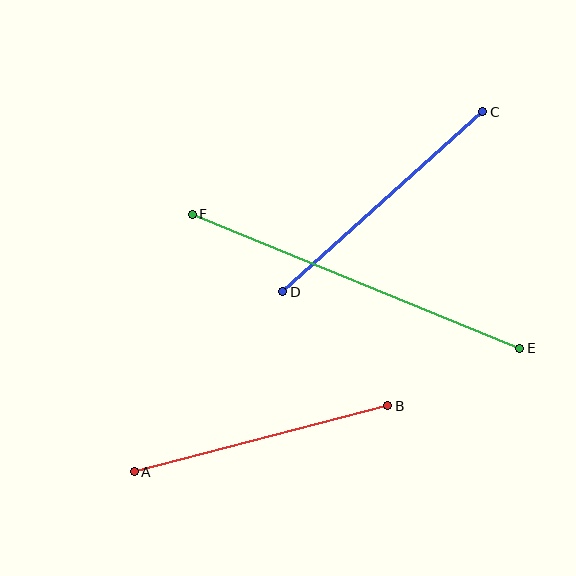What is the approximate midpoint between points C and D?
The midpoint is at approximately (383, 202) pixels.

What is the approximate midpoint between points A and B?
The midpoint is at approximately (261, 439) pixels.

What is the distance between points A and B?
The distance is approximately 262 pixels.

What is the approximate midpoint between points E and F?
The midpoint is at approximately (356, 281) pixels.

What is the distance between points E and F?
The distance is approximately 354 pixels.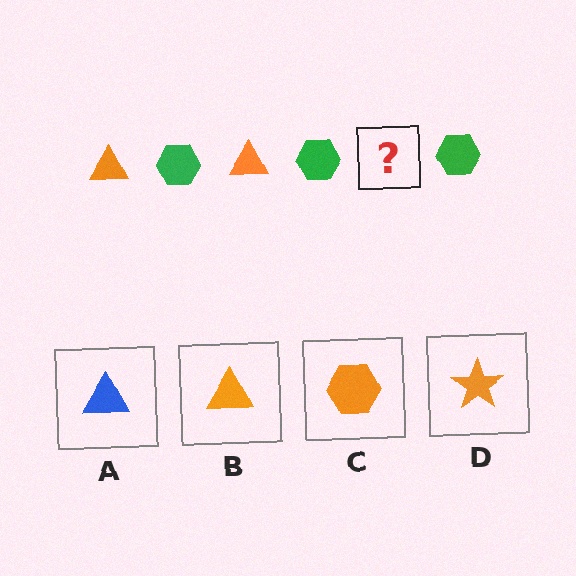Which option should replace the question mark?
Option B.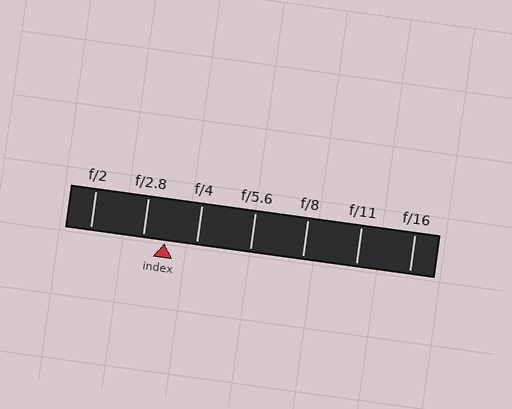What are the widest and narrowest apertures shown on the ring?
The widest aperture shown is f/2 and the narrowest is f/16.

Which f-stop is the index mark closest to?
The index mark is closest to f/2.8.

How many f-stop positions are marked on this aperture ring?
There are 7 f-stop positions marked.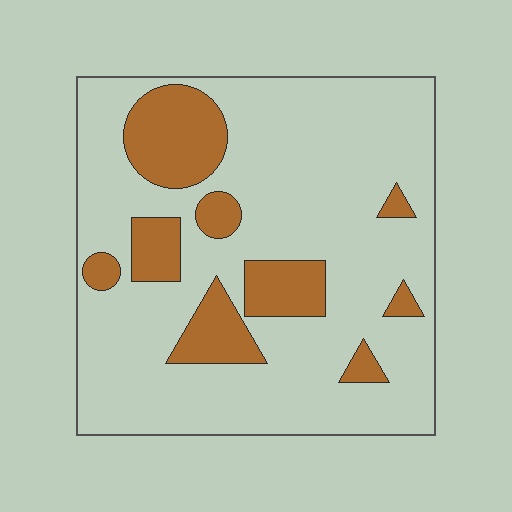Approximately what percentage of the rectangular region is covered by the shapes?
Approximately 20%.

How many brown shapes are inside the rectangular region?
9.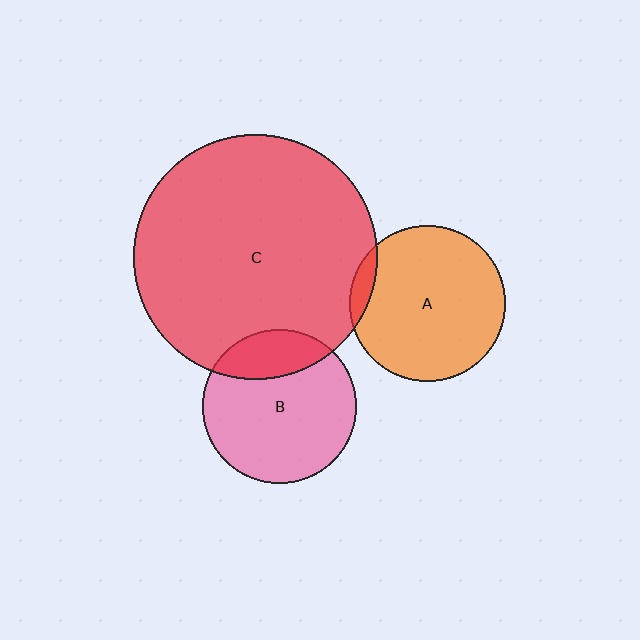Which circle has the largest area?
Circle C (red).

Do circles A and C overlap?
Yes.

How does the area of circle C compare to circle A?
Approximately 2.5 times.